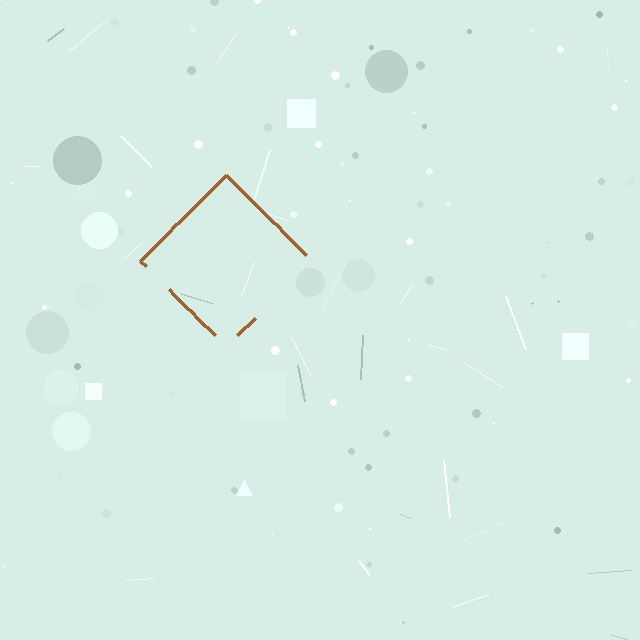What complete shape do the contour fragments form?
The contour fragments form a diamond.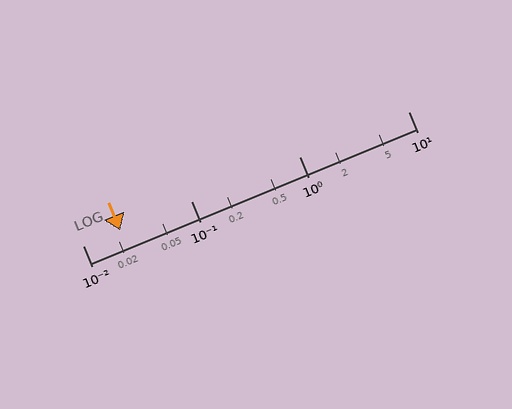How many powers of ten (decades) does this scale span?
The scale spans 3 decades, from 0.01 to 10.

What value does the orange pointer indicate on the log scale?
The pointer indicates approximately 0.022.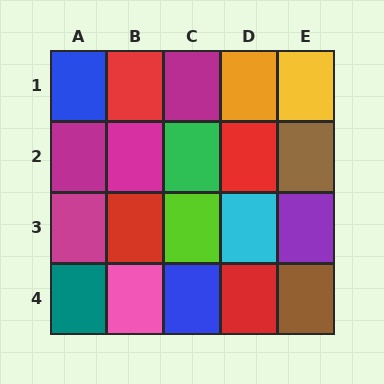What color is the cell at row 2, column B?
Magenta.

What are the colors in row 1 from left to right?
Blue, red, magenta, orange, yellow.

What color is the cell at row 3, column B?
Red.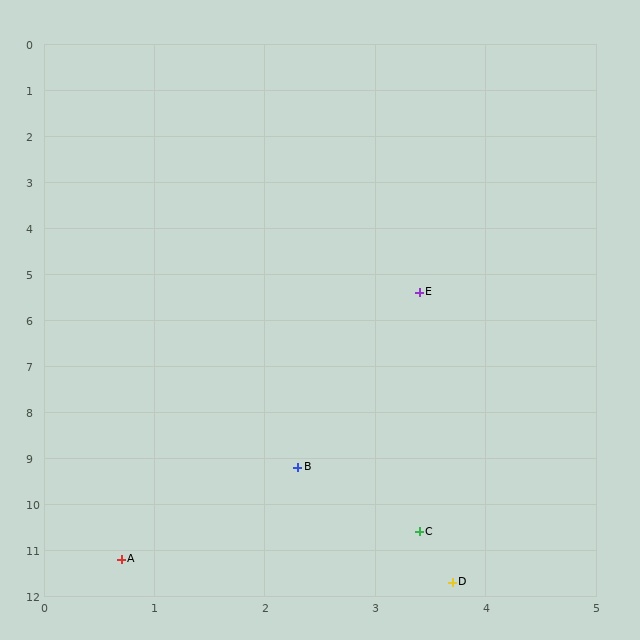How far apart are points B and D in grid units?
Points B and D are about 2.9 grid units apart.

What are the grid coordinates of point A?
Point A is at approximately (0.7, 11.2).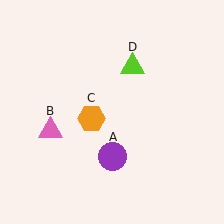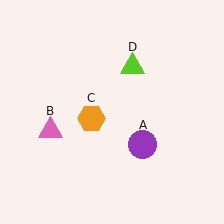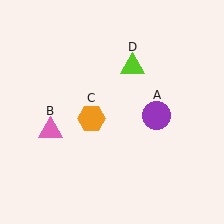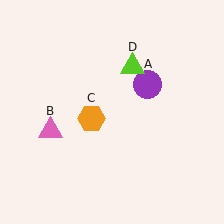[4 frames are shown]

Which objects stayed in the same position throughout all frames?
Pink triangle (object B) and orange hexagon (object C) and lime triangle (object D) remained stationary.